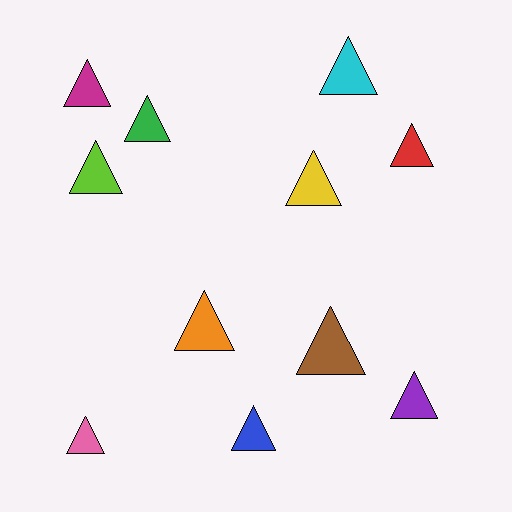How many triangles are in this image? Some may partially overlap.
There are 11 triangles.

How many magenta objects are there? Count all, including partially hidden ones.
There is 1 magenta object.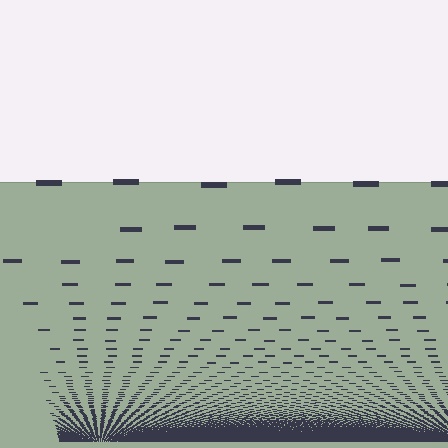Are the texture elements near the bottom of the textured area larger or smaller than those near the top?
Smaller. The gradient is inverted — elements near the bottom are smaller and denser.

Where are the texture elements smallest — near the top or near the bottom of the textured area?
Near the bottom.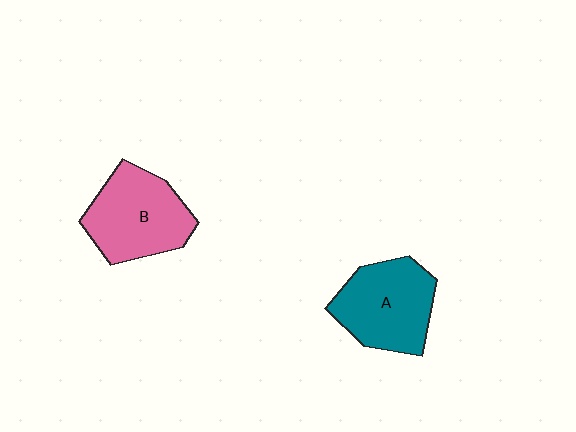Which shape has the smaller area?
Shape A (teal).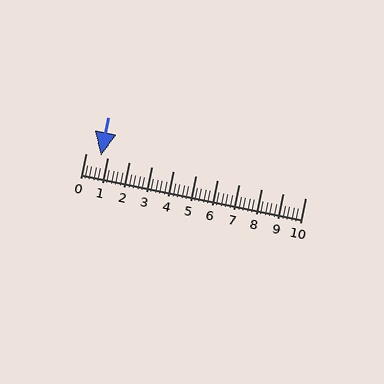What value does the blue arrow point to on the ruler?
The blue arrow points to approximately 0.7.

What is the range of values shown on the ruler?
The ruler shows values from 0 to 10.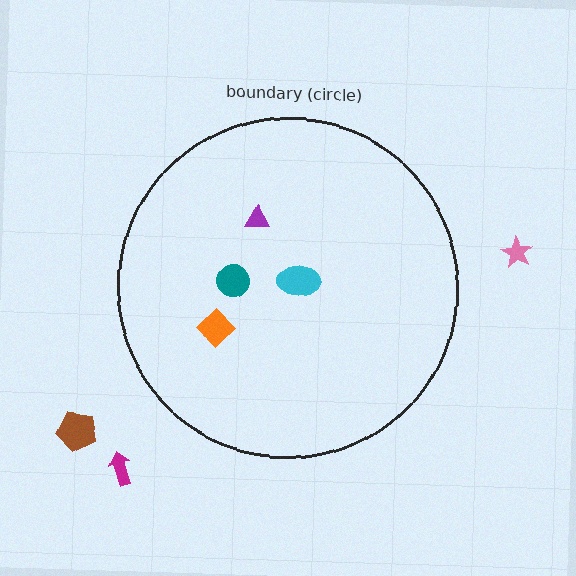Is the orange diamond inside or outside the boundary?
Inside.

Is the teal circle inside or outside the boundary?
Inside.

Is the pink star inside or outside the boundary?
Outside.